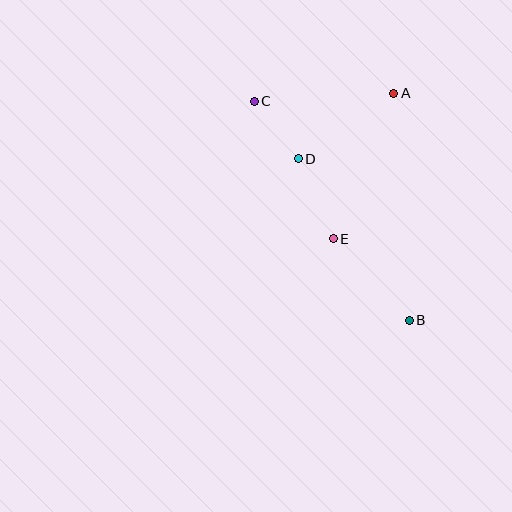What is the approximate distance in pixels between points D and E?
The distance between D and E is approximately 87 pixels.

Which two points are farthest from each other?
Points B and C are farthest from each other.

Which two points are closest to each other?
Points C and D are closest to each other.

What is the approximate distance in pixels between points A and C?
The distance between A and C is approximately 140 pixels.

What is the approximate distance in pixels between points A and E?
The distance between A and E is approximately 157 pixels.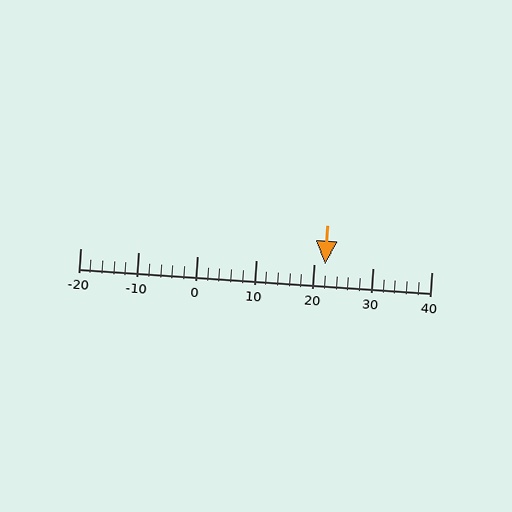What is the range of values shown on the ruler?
The ruler shows values from -20 to 40.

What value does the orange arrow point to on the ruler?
The orange arrow points to approximately 22.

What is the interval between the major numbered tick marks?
The major tick marks are spaced 10 units apart.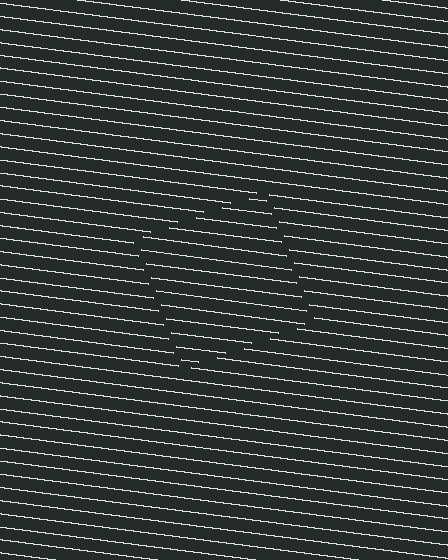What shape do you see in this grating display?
An illusory square. The interior of the shape contains the same grating, shifted by half a period — the contour is defined by the phase discontinuity where line-ends from the inner and outer gratings abut.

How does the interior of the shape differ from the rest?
The interior of the shape contains the same grating, shifted by half a period — the contour is defined by the phase discontinuity where line-ends from the inner and outer gratings abut.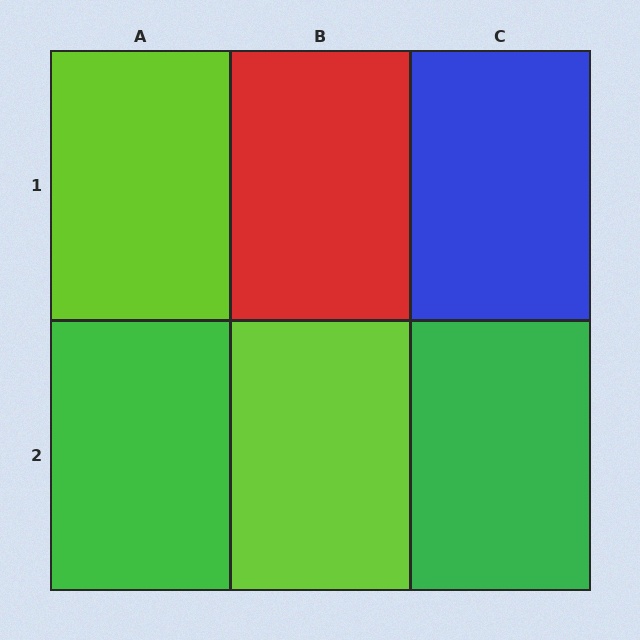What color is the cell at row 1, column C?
Blue.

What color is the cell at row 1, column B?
Red.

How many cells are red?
1 cell is red.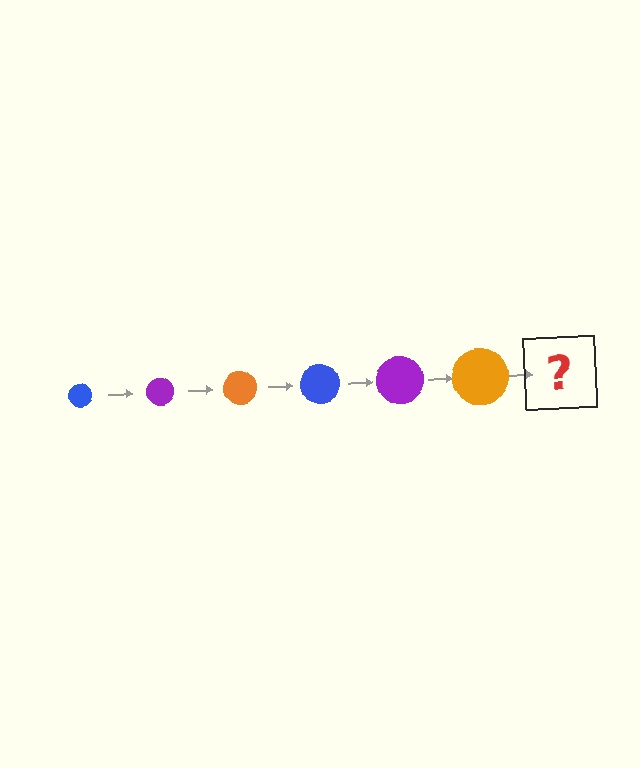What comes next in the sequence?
The next element should be a blue circle, larger than the previous one.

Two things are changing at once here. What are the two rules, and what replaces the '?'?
The two rules are that the circle grows larger each step and the color cycles through blue, purple, and orange. The '?' should be a blue circle, larger than the previous one.